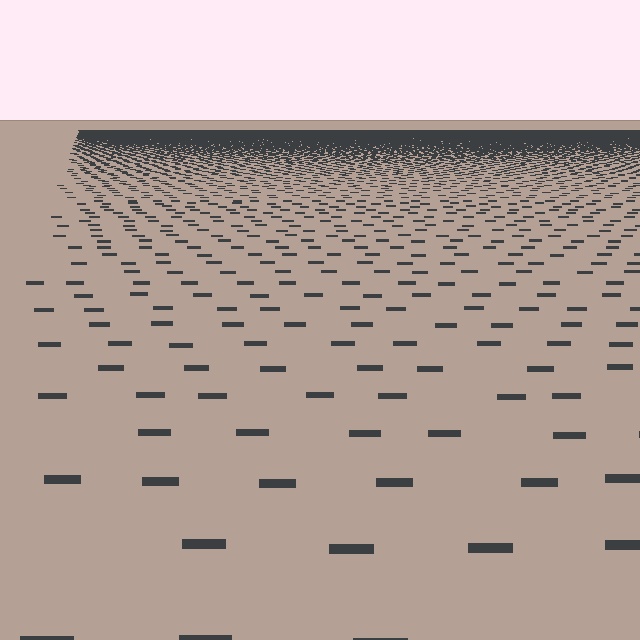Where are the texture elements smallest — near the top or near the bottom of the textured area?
Near the top.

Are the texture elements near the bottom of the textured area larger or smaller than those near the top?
Larger. Near the bottom, elements are closer to the viewer and appear at a bigger on-screen size.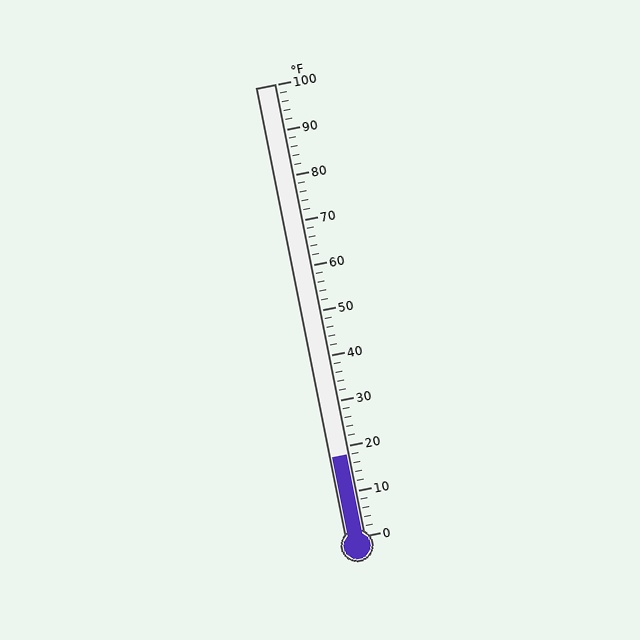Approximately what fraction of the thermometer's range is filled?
The thermometer is filled to approximately 20% of its range.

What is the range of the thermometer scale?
The thermometer scale ranges from 0°F to 100°F.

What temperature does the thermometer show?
The thermometer shows approximately 18°F.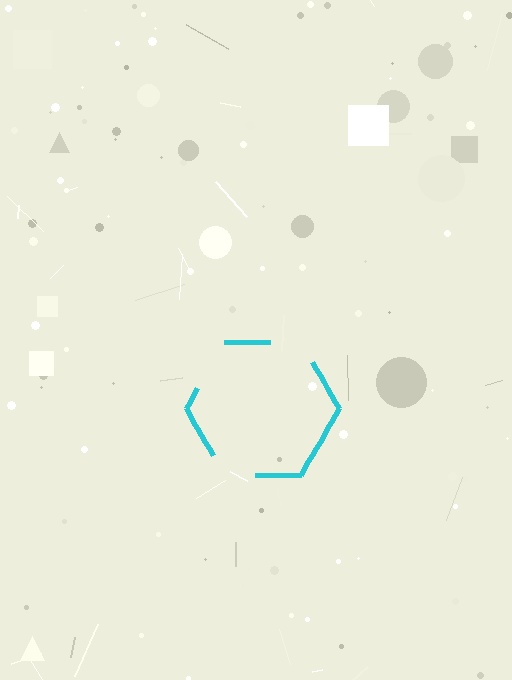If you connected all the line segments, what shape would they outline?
They would outline a hexagon.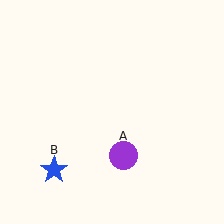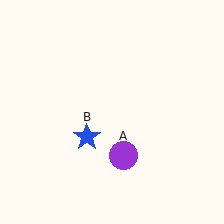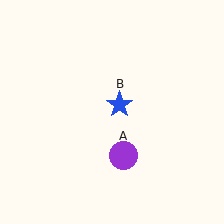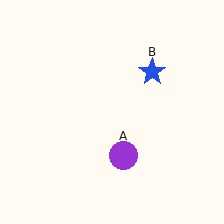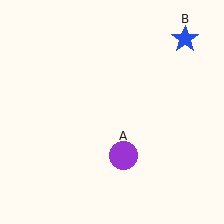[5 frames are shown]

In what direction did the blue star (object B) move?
The blue star (object B) moved up and to the right.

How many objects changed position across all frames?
1 object changed position: blue star (object B).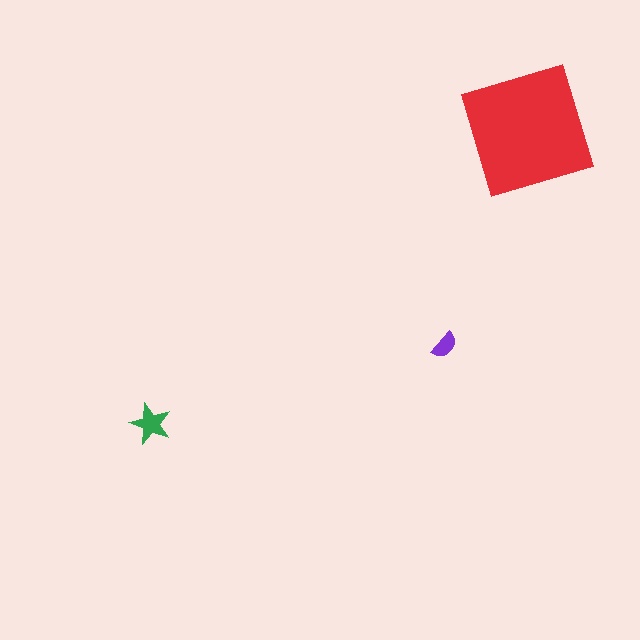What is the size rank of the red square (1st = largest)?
1st.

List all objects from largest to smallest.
The red square, the green star, the purple semicircle.